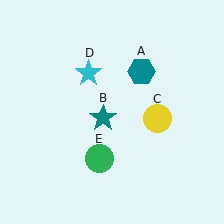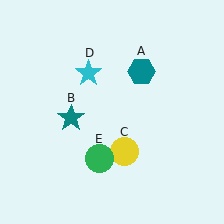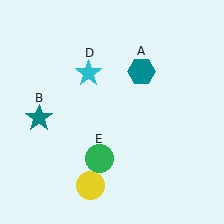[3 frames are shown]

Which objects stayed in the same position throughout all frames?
Teal hexagon (object A) and cyan star (object D) and green circle (object E) remained stationary.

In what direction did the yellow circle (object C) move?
The yellow circle (object C) moved down and to the left.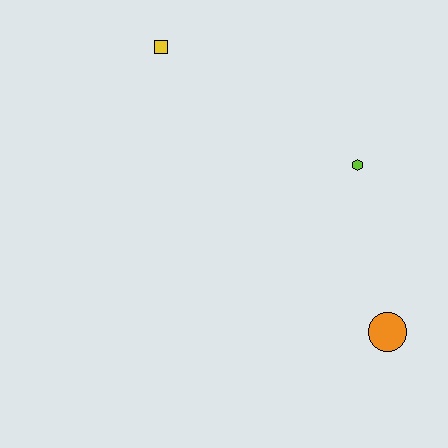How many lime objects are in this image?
There is 1 lime object.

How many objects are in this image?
There are 3 objects.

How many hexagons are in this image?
There is 1 hexagon.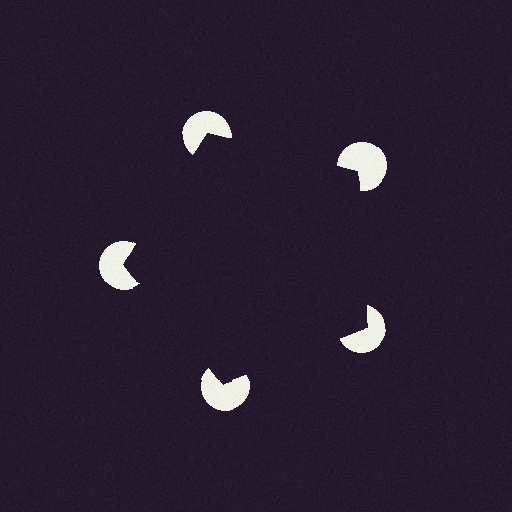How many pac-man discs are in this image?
There are 5 — one at each vertex of the illusory pentagon.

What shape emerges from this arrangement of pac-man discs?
An illusory pentagon — its edges are inferred from the aligned wedge cuts in the pac-man discs, not physically drawn.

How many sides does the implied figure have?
5 sides.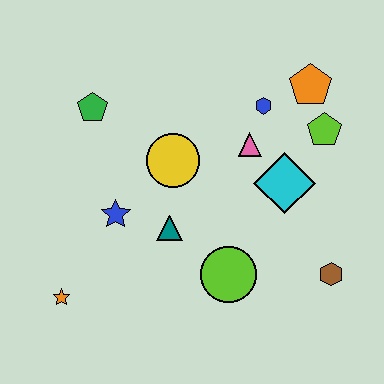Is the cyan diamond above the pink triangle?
No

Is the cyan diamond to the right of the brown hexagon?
No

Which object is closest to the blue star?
The teal triangle is closest to the blue star.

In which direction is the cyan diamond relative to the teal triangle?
The cyan diamond is to the right of the teal triangle.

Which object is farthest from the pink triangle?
The orange star is farthest from the pink triangle.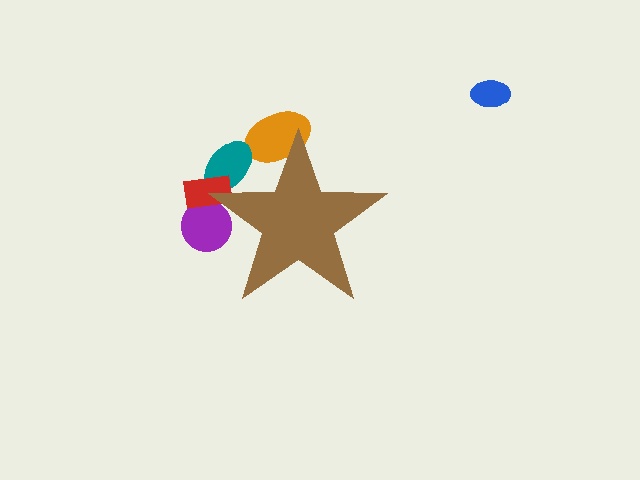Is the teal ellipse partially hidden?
Yes, the teal ellipse is partially hidden behind the brown star.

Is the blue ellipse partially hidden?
No, the blue ellipse is fully visible.